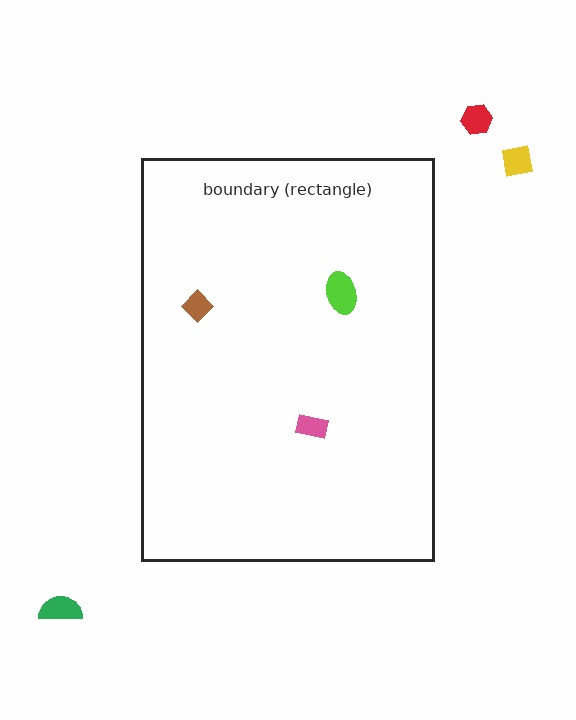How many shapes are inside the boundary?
3 inside, 3 outside.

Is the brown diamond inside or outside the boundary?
Inside.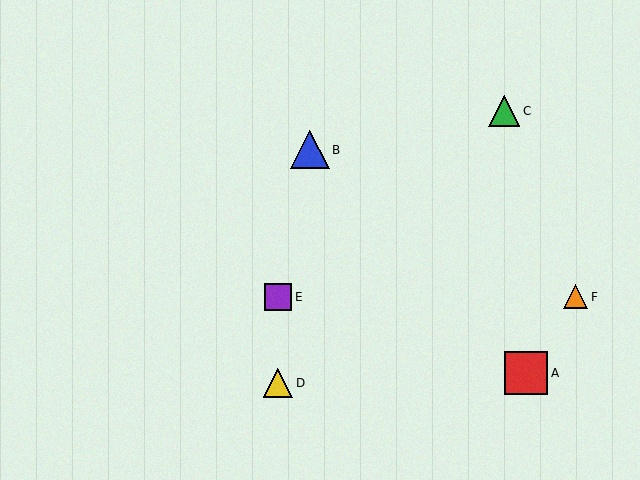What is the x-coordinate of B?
Object B is at x≈310.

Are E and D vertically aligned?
Yes, both are at x≈278.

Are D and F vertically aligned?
No, D is at x≈278 and F is at x≈576.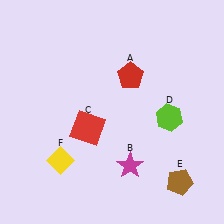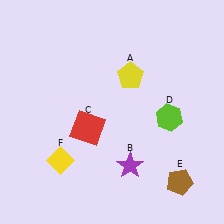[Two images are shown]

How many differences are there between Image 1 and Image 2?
There are 2 differences between the two images.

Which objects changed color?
A changed from red to yellow. B changed from magenta to purple.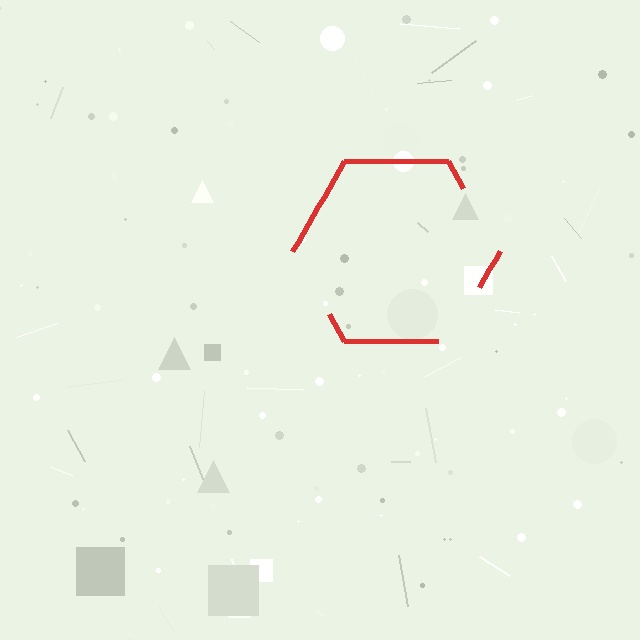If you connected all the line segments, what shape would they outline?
They would outline a hexagon.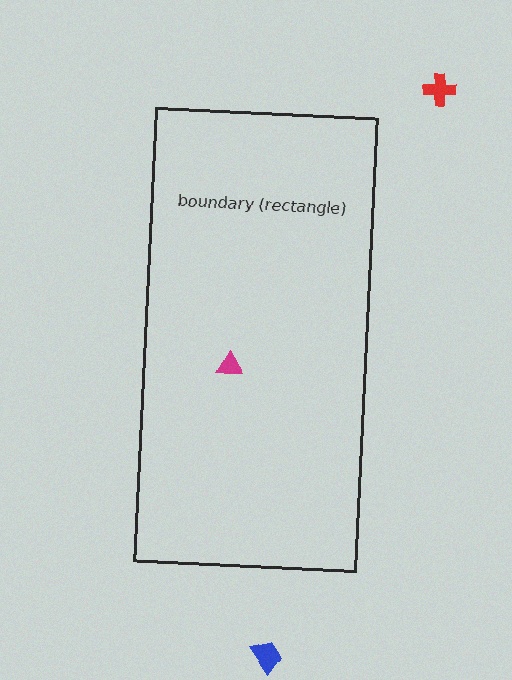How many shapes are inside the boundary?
1 inside, 2 outside.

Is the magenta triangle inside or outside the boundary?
Inside.